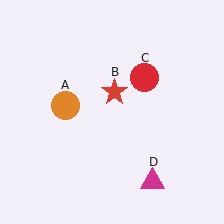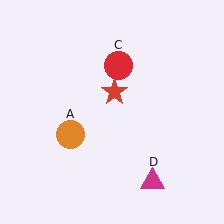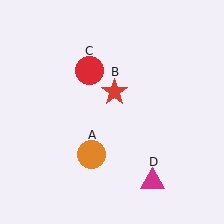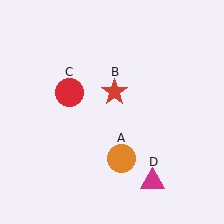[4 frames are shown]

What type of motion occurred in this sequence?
The orange circle (object A), red circle (object C) rotated counterclockwise around the center of the scene.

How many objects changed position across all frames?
2 objects changed position: orange circle (object A), red circle (object C).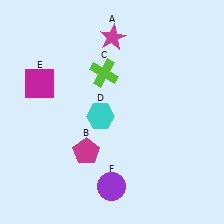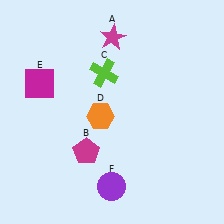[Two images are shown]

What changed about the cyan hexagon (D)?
In Image 1, D is cyan. In Image 2, it changed to orange.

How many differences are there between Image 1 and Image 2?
There is 1 difference between the two images.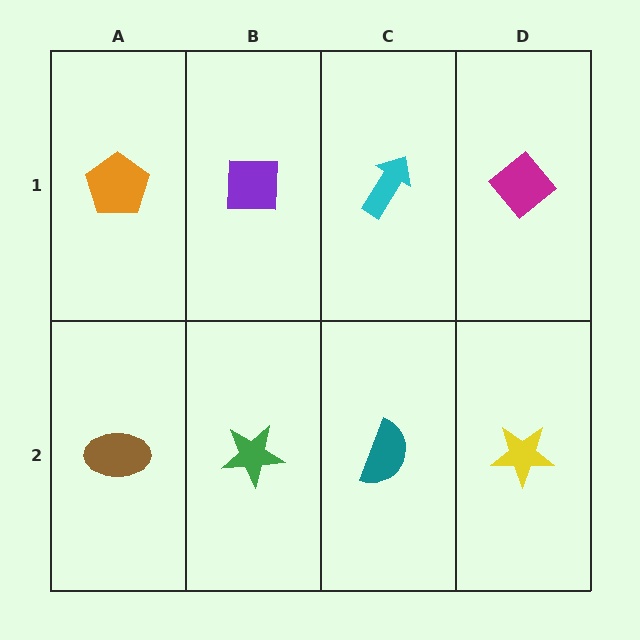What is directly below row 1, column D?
A yellow star.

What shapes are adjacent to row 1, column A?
A brown ellipse (row 2, column A), a purple square (row 1, column B).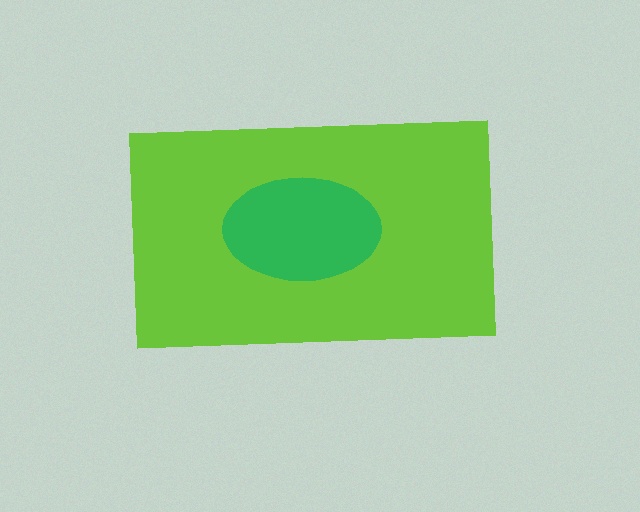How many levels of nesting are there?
2.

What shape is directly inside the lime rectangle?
The green ellipse.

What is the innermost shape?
The green ellipse.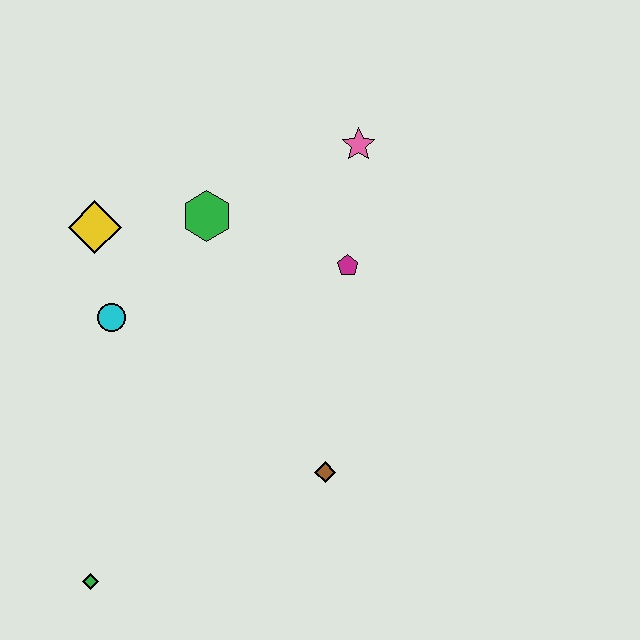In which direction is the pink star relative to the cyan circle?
The pink star is to the right of the cyan circle.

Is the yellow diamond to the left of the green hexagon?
Yes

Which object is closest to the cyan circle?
The yellow diamond is closest to the cyan circle.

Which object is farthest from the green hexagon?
The green diamond is farthest from the green hexagon.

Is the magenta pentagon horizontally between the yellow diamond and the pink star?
Yes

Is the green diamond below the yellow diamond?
Yes